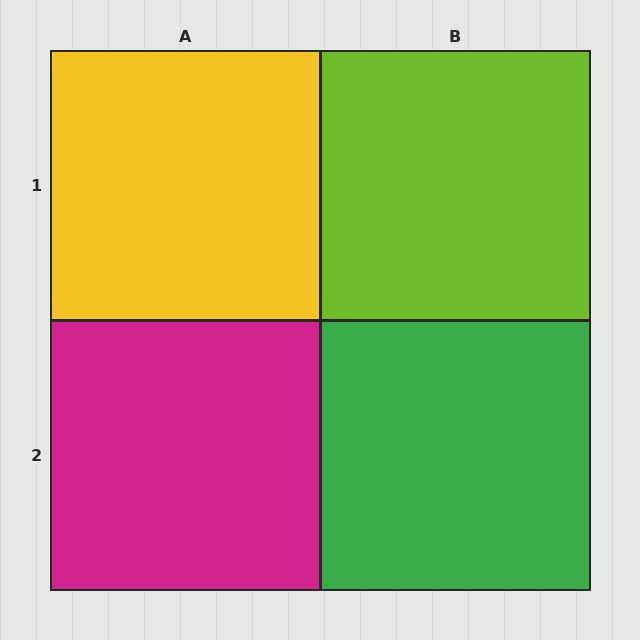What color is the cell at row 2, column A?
Magenta.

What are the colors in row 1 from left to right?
Yellow, lime.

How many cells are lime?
1 cell is lime.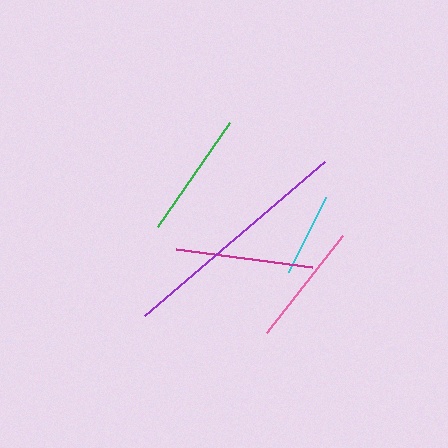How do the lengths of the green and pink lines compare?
The green and pink lines are approximately the same length.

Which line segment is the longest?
The purple line is the longest at approximately 237 pixels.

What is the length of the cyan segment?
The cyan segment is approximately 84 pixels long.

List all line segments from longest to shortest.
From longest to shortest: purple, magenta, green, pink, cyan.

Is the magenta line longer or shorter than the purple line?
The purple line is longer than the magenta line.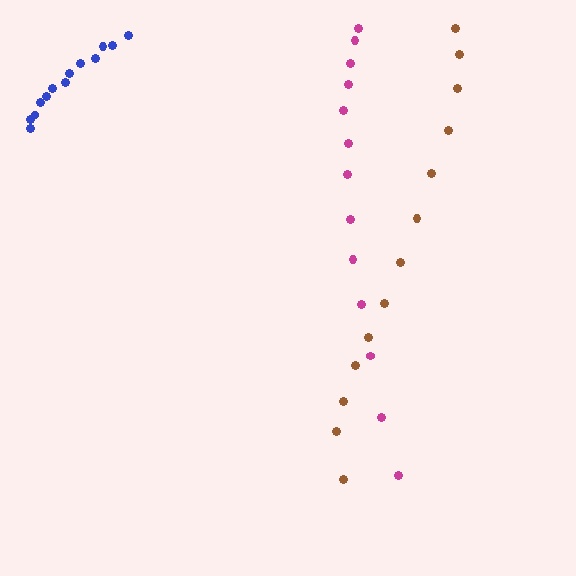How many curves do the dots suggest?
There are 3 distinct paths.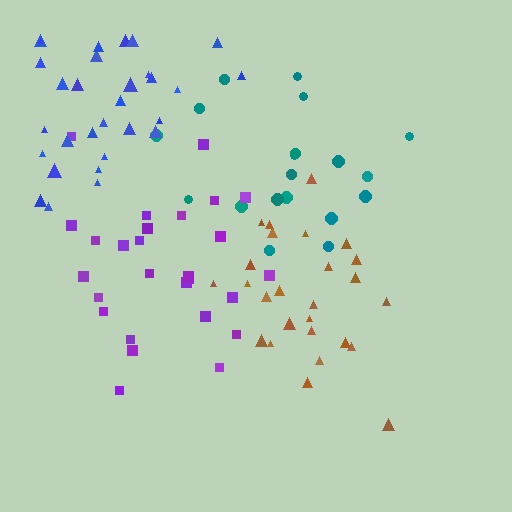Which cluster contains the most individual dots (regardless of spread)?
Blue (30).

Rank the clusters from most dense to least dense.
brown, blue, purple, teal.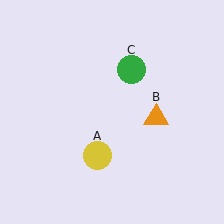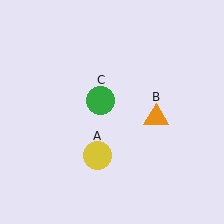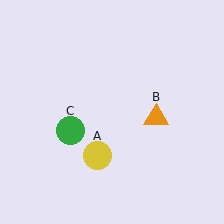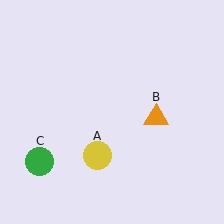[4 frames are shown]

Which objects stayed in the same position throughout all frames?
Yellow circle (object A) and orange triangle (object B) remained stationary.